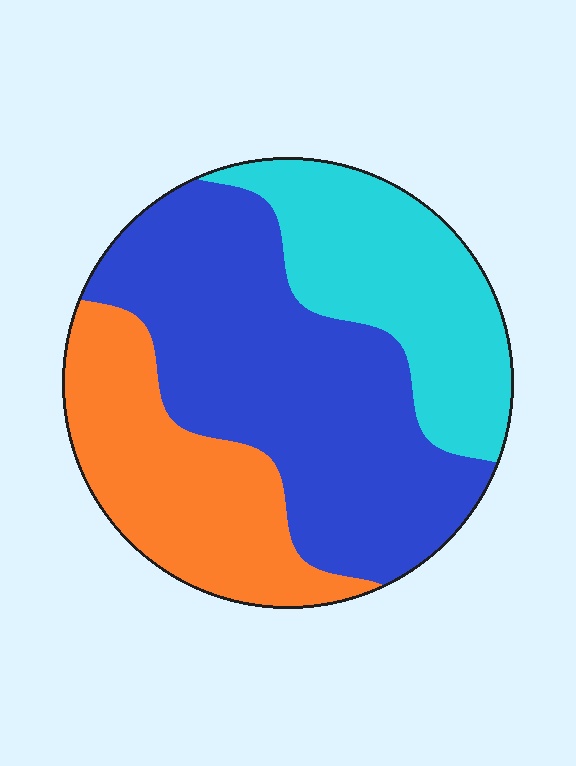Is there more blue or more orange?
Blue.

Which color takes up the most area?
Blue, at roughly 45%.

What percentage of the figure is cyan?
Cyan covers around 25% of the figure.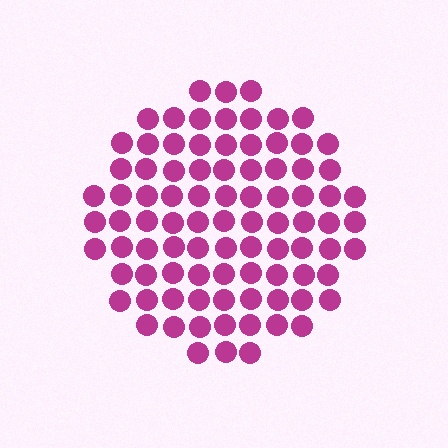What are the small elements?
The small elements are circles.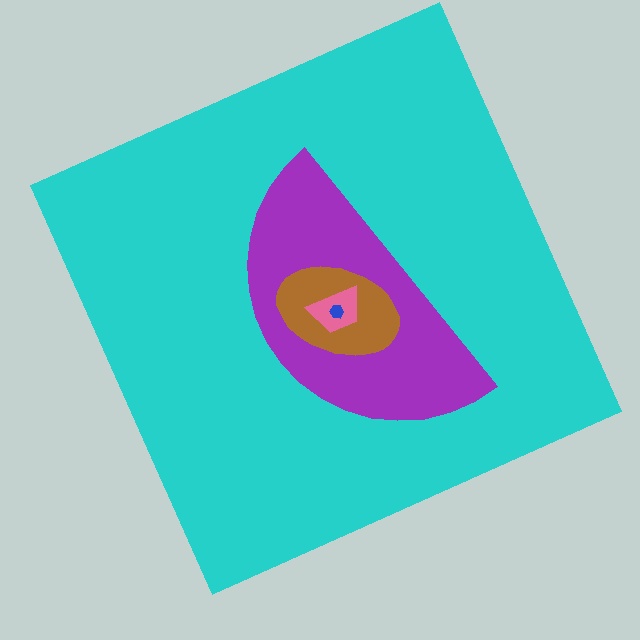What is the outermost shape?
The cyan square.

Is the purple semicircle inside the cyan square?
Yes.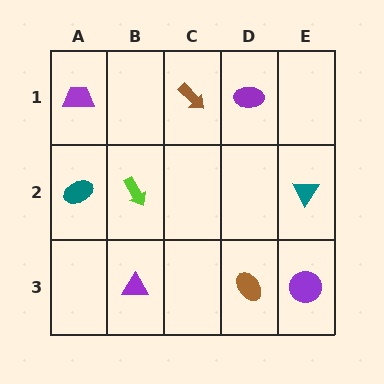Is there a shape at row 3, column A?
No, that cell is empty.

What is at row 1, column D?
A purple ellipse.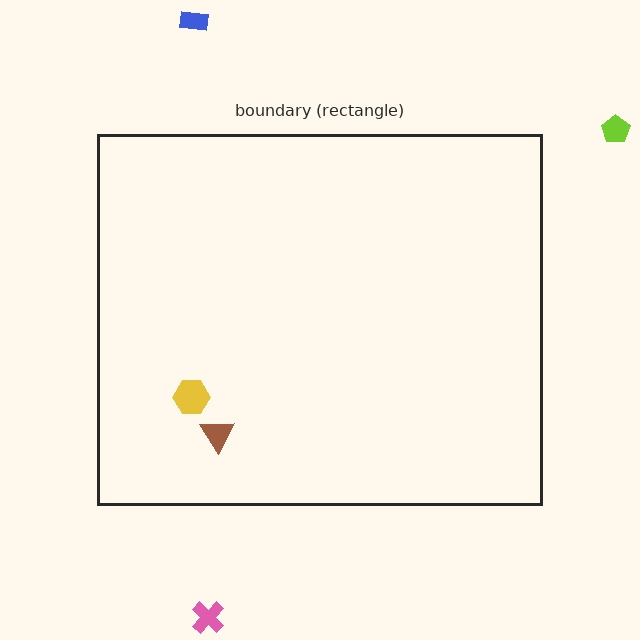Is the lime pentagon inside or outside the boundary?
Outside.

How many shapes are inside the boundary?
2 inside, 3 outside.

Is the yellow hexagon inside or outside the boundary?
Inside.